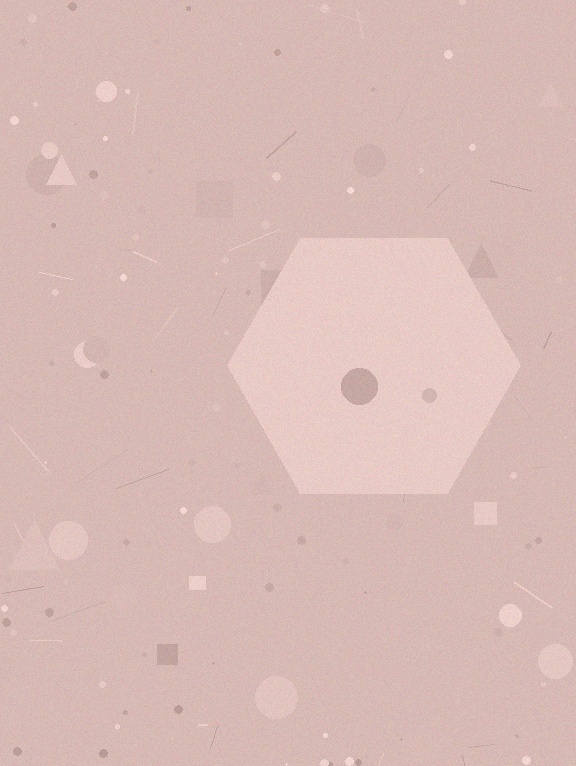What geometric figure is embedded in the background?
A hexagon is embedded in the background.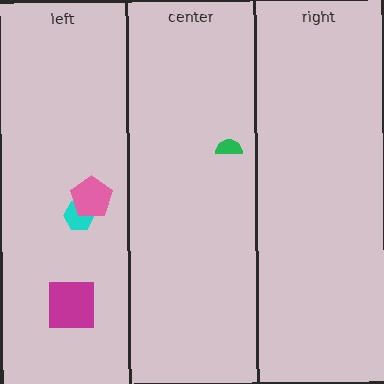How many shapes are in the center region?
1.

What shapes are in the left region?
The magenta square, the cyan hexagon, the pink pentagon.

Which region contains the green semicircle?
The center region.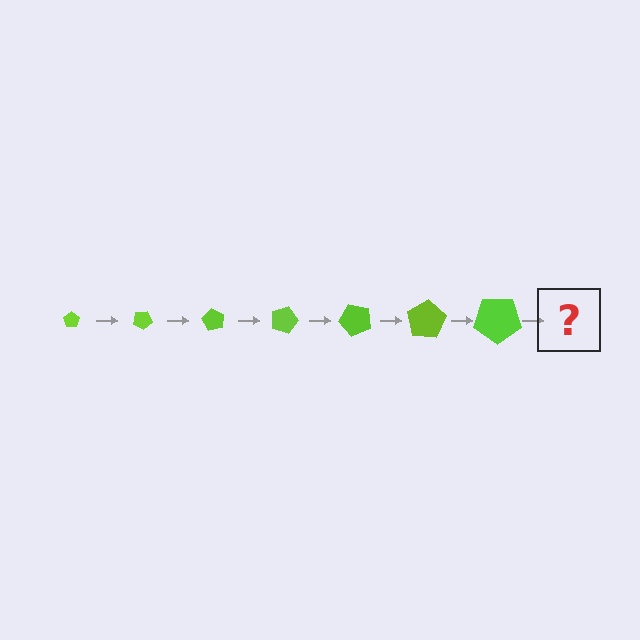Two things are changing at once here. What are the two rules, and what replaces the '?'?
The two rules are that the pentagon grows larger each step and it rotates 30 degrees each step. The '?' should be a pentagon, larger than the previous one and rotated 210 degrees from the start.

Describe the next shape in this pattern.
It should be a pentagon, larger than the previous one and rotated 210 degrees from the start.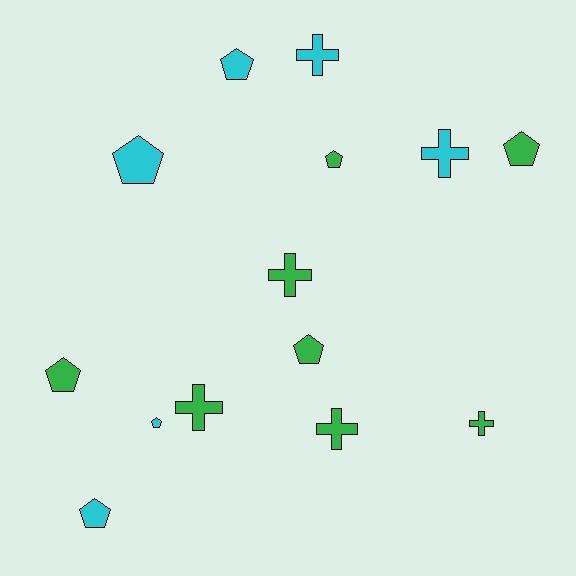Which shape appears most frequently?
Pentagon, with 8 objects.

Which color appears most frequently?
Green, with 8 objects.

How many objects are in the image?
There are 14 objects.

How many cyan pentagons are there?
There are 4 cyan pentagons.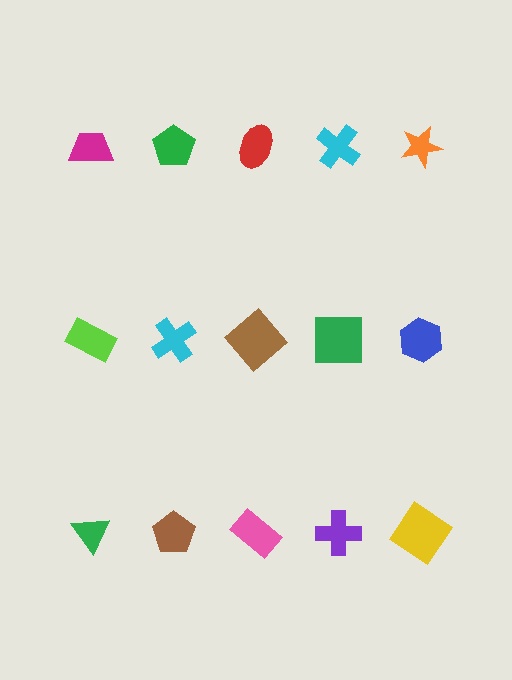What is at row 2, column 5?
A blue hexagon.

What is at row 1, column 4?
A cyan cross.